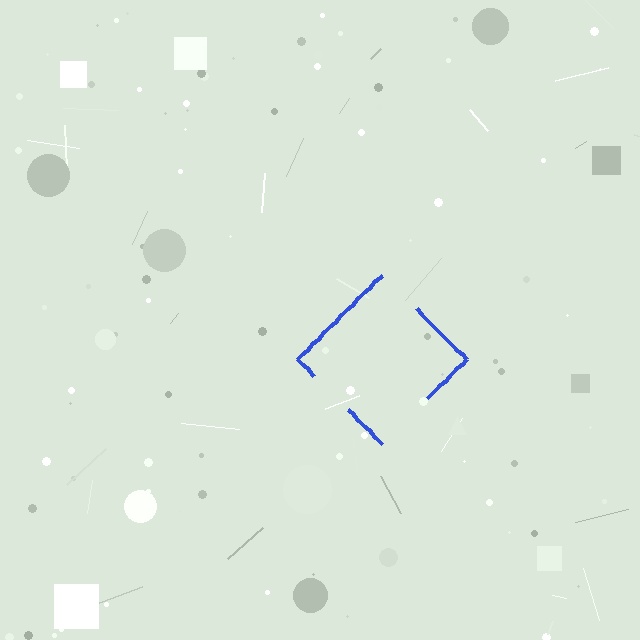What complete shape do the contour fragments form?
The contour fragments form a diamond.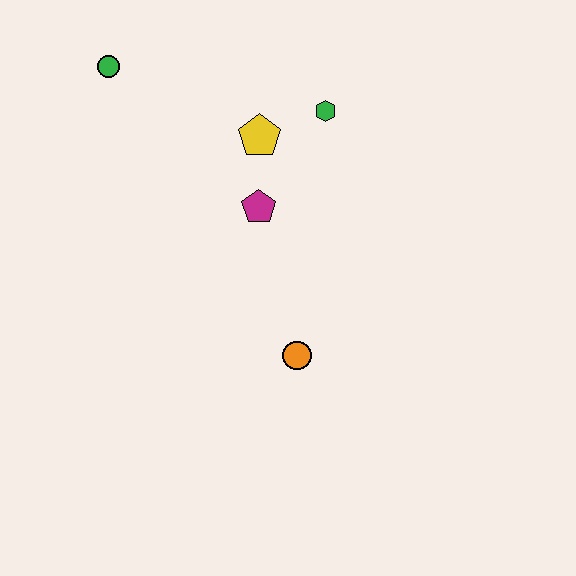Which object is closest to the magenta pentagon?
The yellow pentagon is closest to the magenta pentagon.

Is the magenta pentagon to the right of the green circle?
Yes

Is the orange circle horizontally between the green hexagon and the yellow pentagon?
Yes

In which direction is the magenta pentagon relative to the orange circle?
The magenta pentagon is above the orange circle.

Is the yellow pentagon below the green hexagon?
Yes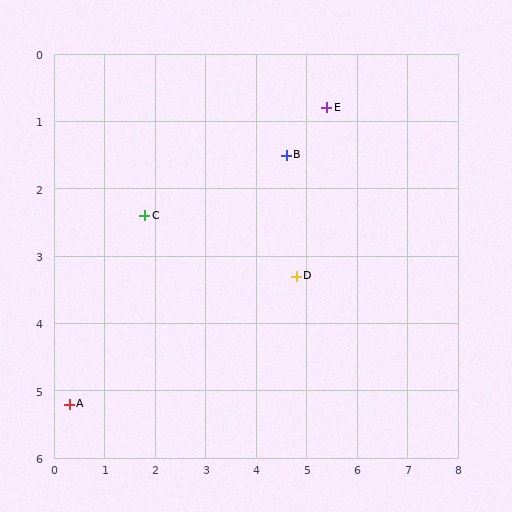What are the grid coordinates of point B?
Point B is at approximately (4.6, 1.5).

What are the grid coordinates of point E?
Point E is at approximately (5.4, 0.8).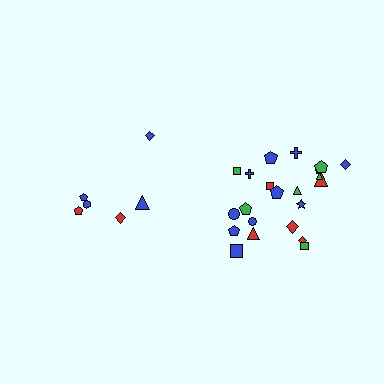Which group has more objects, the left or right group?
The right group.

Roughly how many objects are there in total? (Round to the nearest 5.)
Roughly 30 objects in total.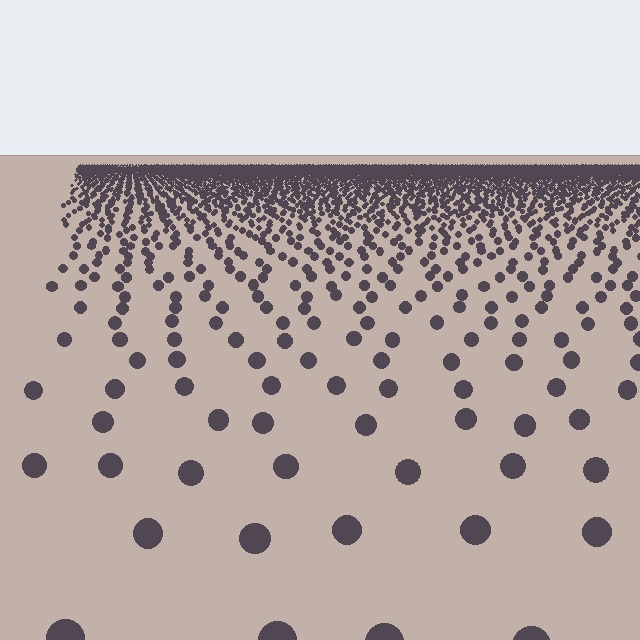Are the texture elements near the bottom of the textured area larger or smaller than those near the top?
Larger. Near the bottom, elements are closer to the viewer and appear at a bigger on-screen size.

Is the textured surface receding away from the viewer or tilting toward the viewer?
The surface is receding away from the viewer. Texture elements get smaller and denser toward the top.